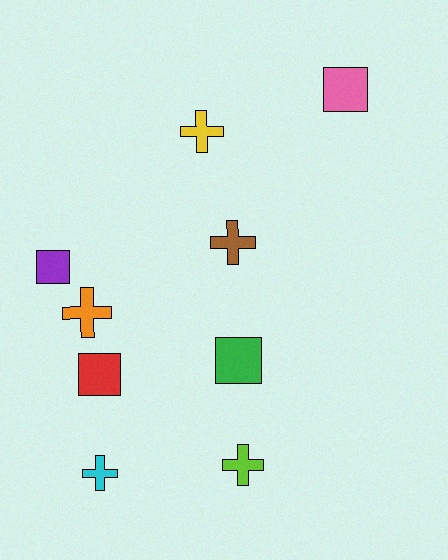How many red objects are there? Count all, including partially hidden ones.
There is 1 red object.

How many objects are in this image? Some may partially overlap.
There are 9 objects.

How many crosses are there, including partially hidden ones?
There are 5 crosses.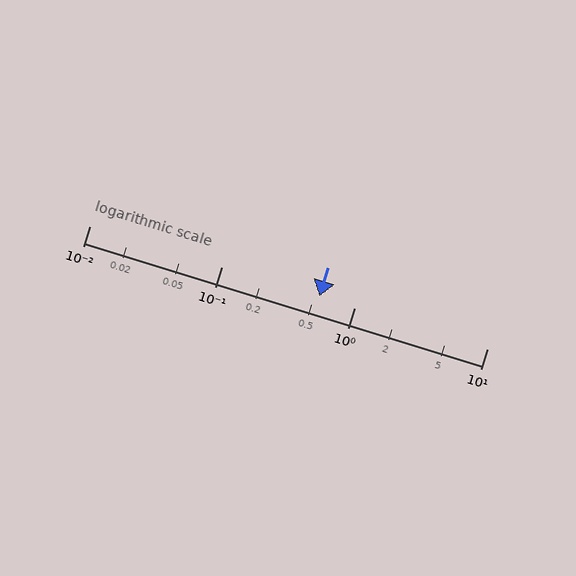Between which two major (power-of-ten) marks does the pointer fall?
The pointer is between 0.1 and 1.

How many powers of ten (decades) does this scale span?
The scale spans 3 decades, from 0.01 to 10.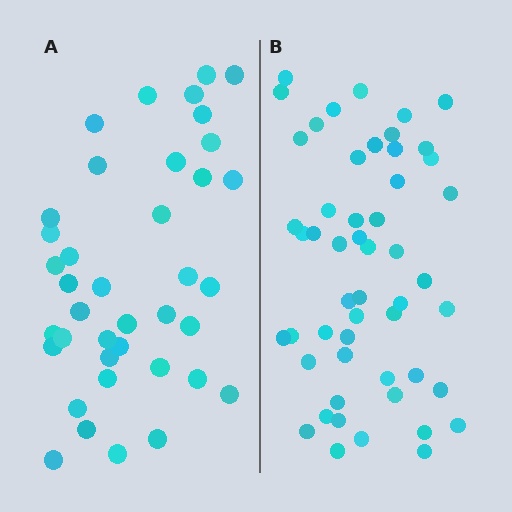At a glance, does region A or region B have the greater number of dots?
Region B (the right region) has more dots.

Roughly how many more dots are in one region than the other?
Region B has approximately 15 more dots than region A.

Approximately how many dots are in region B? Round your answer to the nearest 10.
About 50 dots. (The exact count is 52, which rounds to 50.)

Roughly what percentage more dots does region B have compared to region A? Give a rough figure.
About 35% more.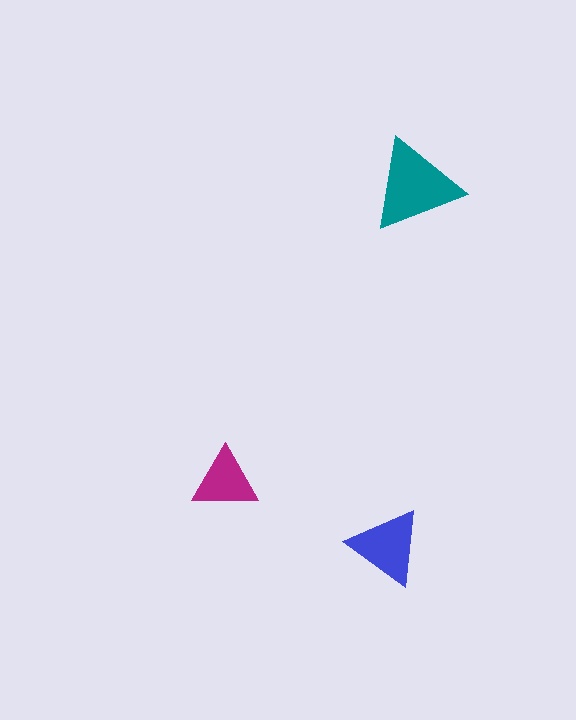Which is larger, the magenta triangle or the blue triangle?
The blue one.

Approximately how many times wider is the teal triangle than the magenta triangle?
About 1.5 times wider.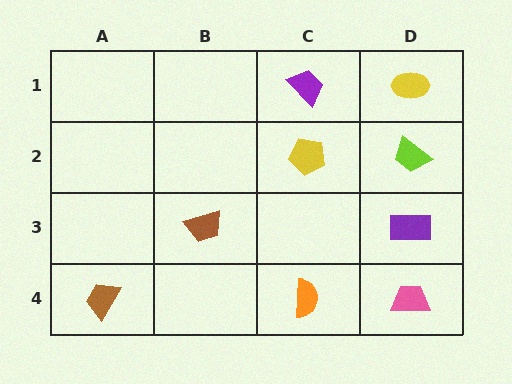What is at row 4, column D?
A pink trapezoid.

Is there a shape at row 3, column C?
No, that cell is empty.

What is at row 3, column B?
A brown trapezoid.